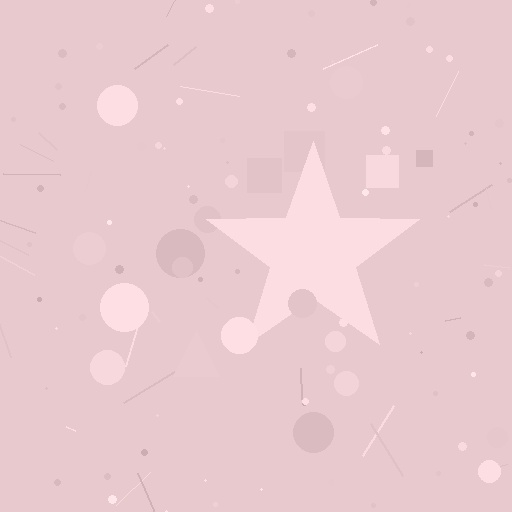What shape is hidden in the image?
A star is hidden in the image.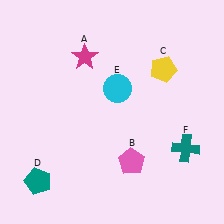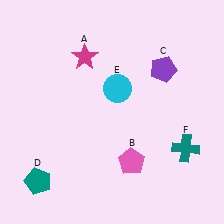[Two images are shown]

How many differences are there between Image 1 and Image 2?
There is 1 difference between the two images.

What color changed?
The pentagon (C) changed from yellow in Image 1 to purple in Image 2.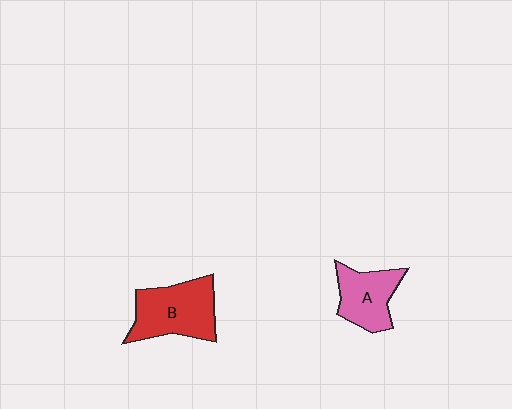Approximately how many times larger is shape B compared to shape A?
Approximately 1.3 times.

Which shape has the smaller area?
Shape A (pink).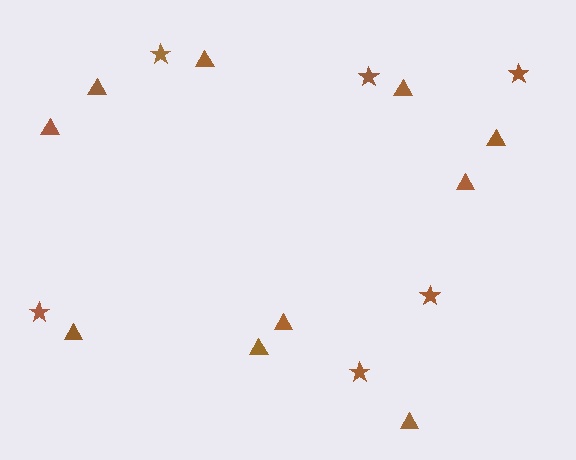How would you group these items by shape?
There are 2 groups: one group of stars (6) and one group of triangles (10).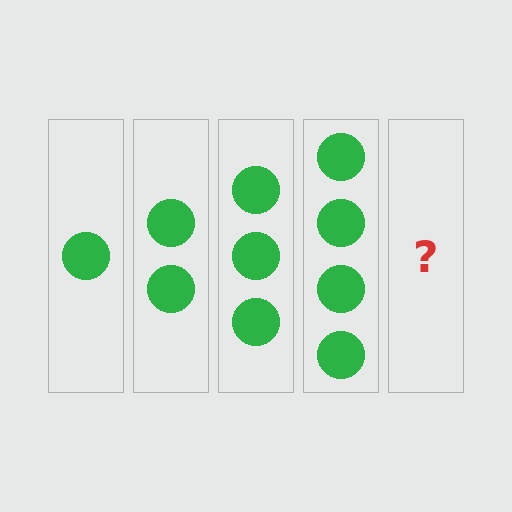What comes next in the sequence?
The next element should be 5 circles.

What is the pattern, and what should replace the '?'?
The pattern is that each step adds one more circle. The '?' should be 5 circles.